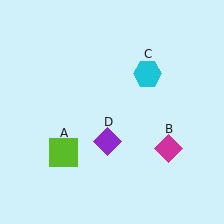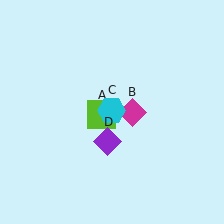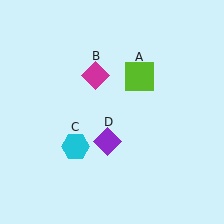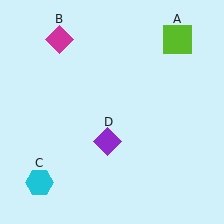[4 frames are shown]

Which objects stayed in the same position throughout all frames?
Purple diamond (object D) remained stationary.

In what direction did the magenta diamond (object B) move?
The magenta diamond (object B) moved up and to the left.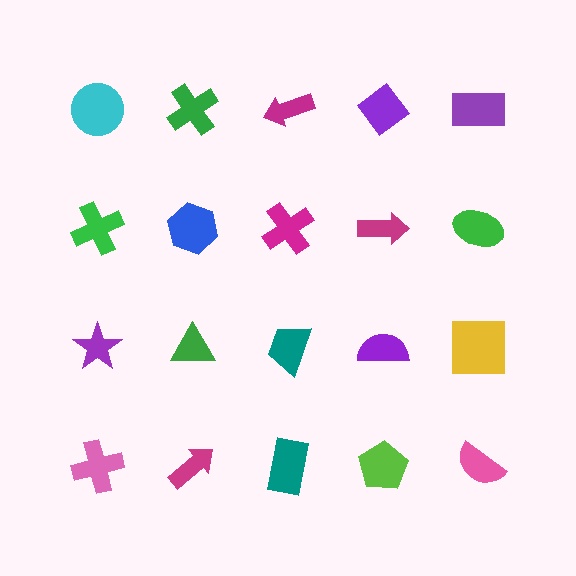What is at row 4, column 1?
A pink cross.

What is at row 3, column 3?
A teal trapezoid.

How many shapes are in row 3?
5 shapes.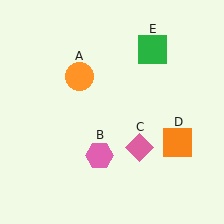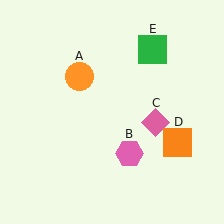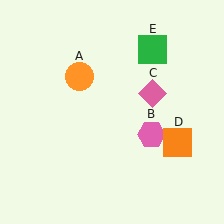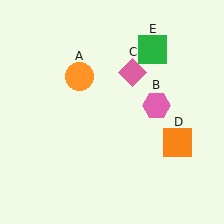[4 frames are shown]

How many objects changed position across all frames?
2 objects changed position: pink hexagon (object B), pink diamond (object C).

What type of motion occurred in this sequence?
The pink hexagon (object B), pink diamond (object C) rotated counterclockwise around the center of the scene.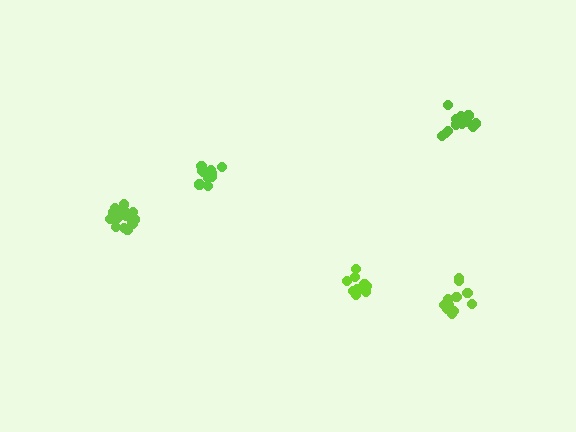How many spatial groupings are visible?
There are 5 spatial groupings.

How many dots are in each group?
Group 1: 15 dots, Group 2: 11 dots, Group 3: 12 dots, Group 4: 11 dots, Group 5: 12 dots (61 total).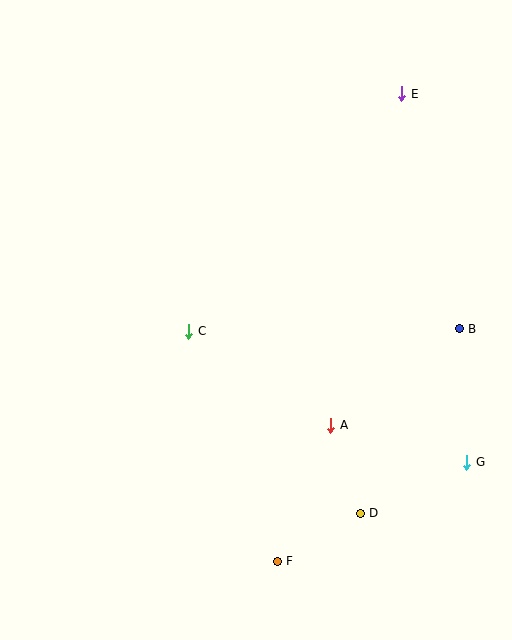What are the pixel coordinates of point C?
Point C is at (189, 331).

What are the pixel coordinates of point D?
Point D is at (360, 513).